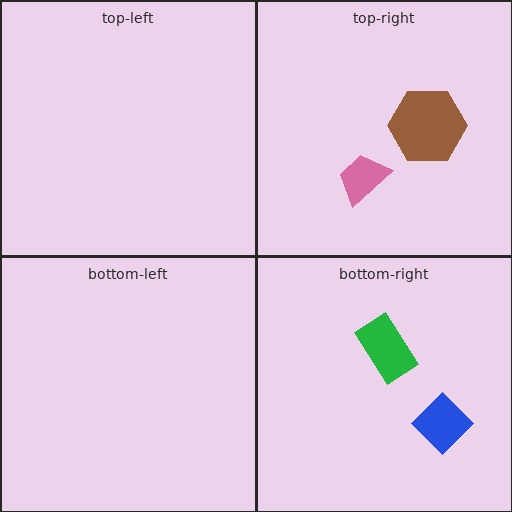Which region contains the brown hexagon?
The top-right region.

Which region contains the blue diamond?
The bottom-right region.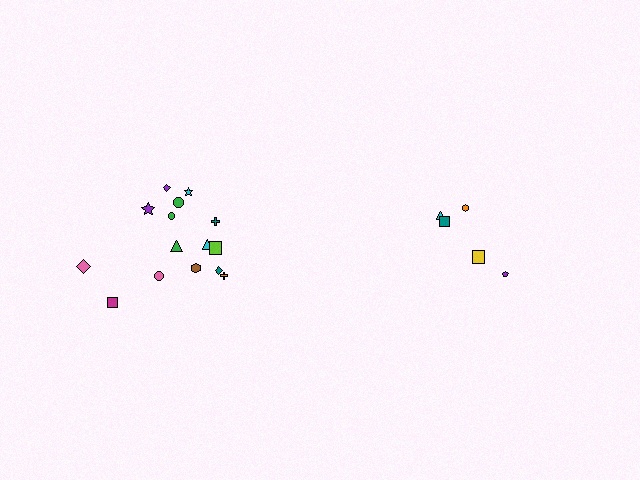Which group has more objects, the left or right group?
The left group.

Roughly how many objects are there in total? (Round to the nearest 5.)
Roughly 20 objects in total.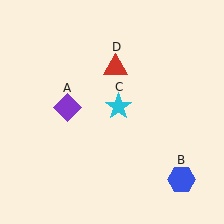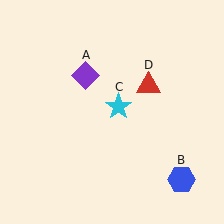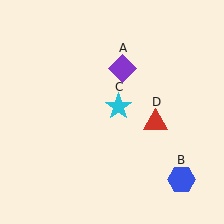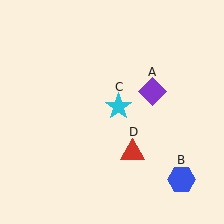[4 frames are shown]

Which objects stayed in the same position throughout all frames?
Blue hexagon (object B) and cyan star (object C) remained stationary.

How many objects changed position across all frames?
2 objects changed position: purple diamond (object A), red triangle (object D).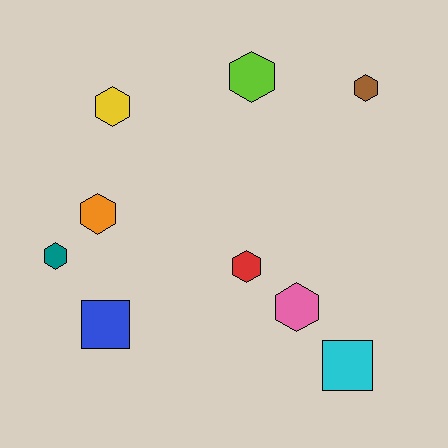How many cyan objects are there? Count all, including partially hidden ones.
There is 1 cyan object.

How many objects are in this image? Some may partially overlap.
There are 9 objects.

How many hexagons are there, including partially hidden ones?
There are 7 hexagons.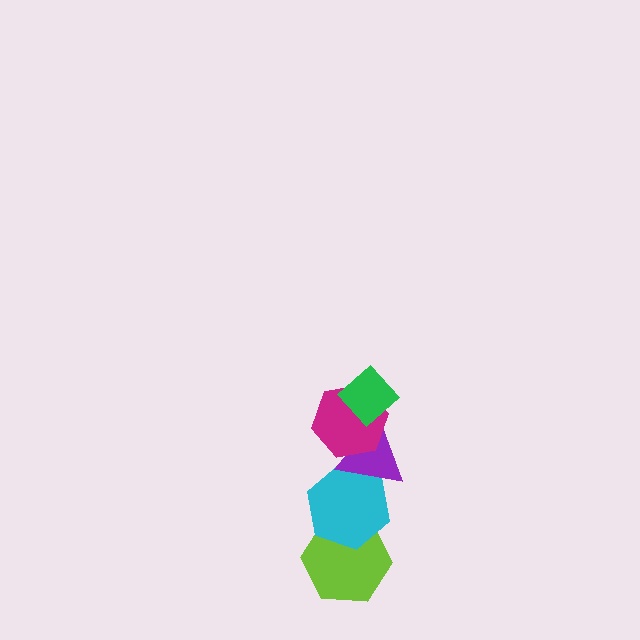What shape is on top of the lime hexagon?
The cyan hexagon is on top of the lime hexagon.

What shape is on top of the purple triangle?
The magenta hexagon is on top of the purple triangle.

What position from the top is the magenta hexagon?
The magenta hexagon is 2nd from the top.